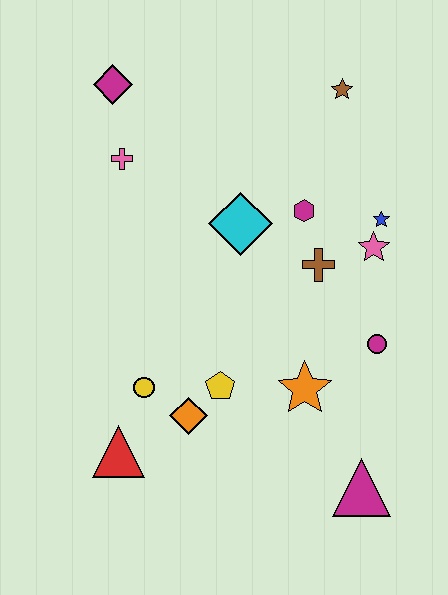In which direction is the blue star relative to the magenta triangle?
The blue star is above the magenta triangle.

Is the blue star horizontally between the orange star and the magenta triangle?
No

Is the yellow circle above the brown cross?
No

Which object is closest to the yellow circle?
The orange diamond is closest to the yellow circle.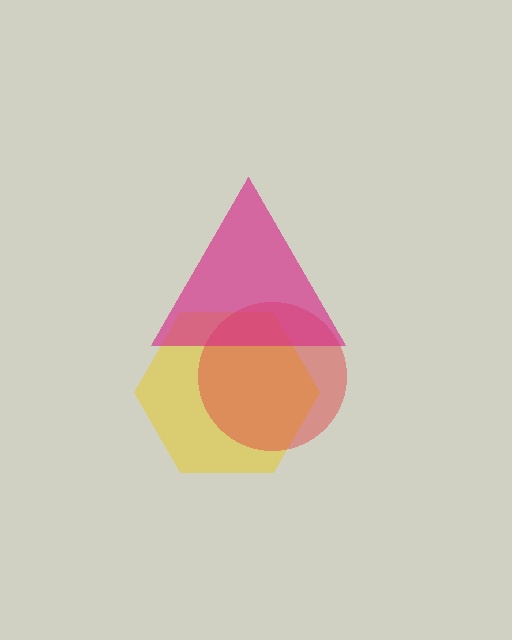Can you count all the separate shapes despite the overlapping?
Yes, there are 3 separate shapes.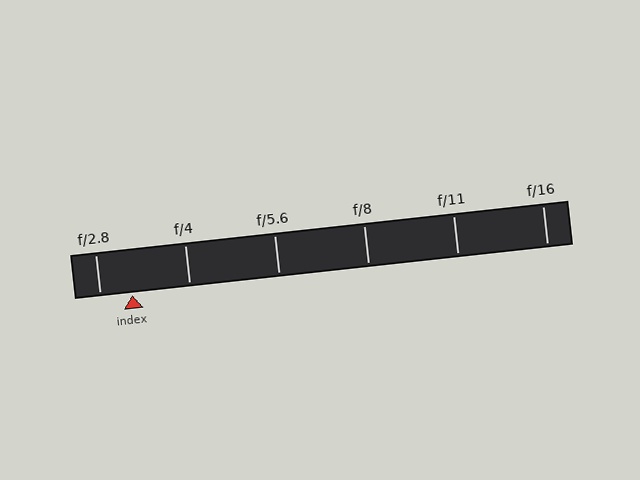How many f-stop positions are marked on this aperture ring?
There are 6 f-stop positions marked.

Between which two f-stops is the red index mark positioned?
The index mark is between f/2.8 and f/4.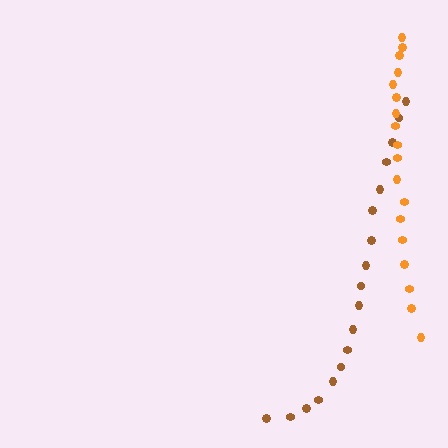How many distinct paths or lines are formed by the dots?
There are 2 distinct paths.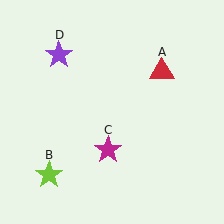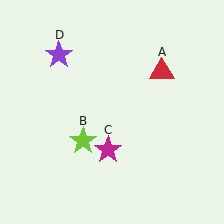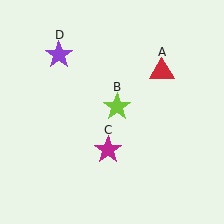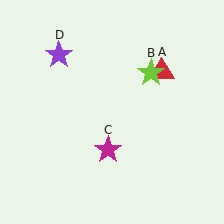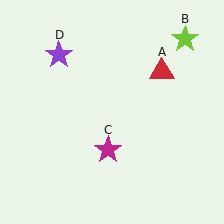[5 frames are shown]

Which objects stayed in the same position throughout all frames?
Red triangle (object A) and magenta star (object C) and purple star (object D) remained stationary.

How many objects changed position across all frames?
1 object changed position: lime star (object B).